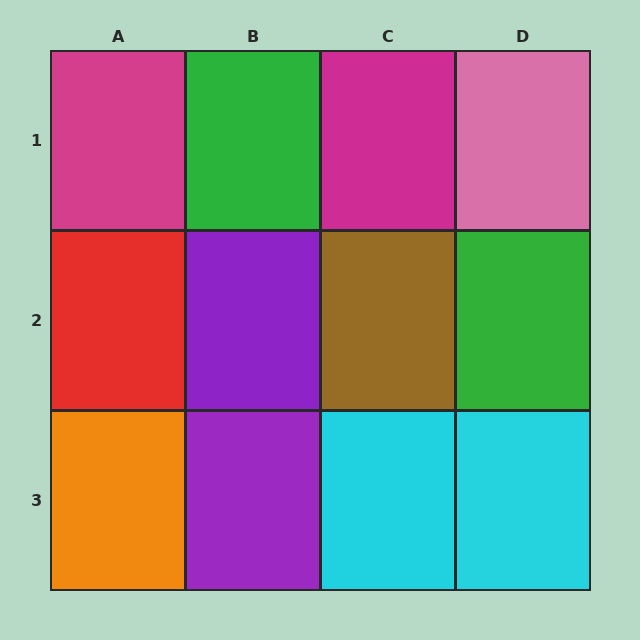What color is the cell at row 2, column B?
Purple.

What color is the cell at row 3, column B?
Purple.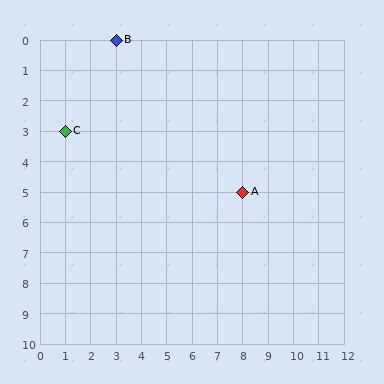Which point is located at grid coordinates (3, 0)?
Point B is at (3, 0).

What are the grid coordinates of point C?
Point C is at grid coordinates (1, 3).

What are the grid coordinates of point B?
Point B is at grid coordinates (3, 0).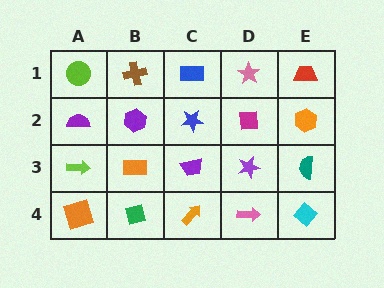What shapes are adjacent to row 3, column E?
An orange hexagon (row 2, column E), a cyan diamond (row 4, column E), a purple star (row 3, column D).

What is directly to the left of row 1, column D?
A blue rectangle.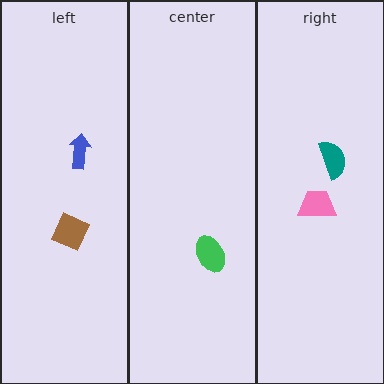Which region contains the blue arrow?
The left region.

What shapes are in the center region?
The green ellipse.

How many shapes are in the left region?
2.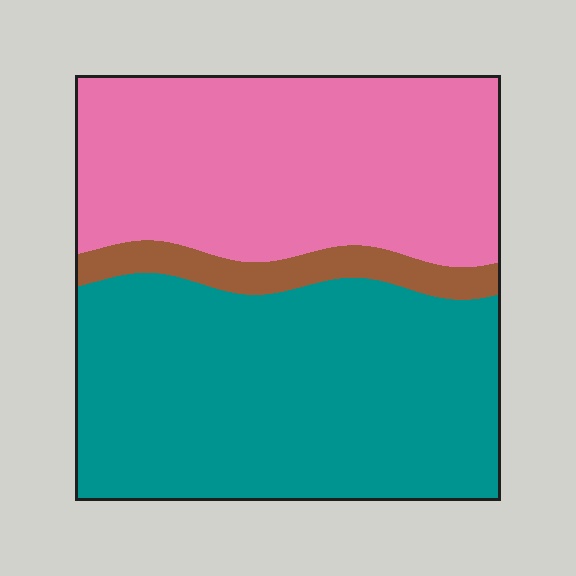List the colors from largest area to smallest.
From largest to smallest: teal, pink, brown.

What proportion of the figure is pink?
Pink takes up about two fifths (2/5) of the figure.